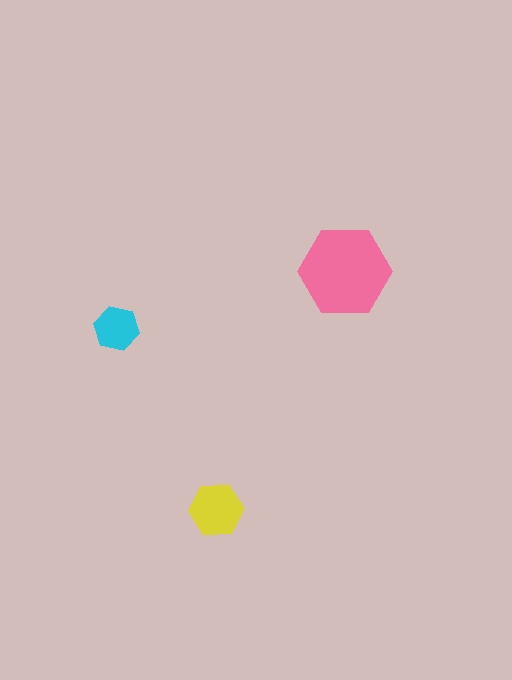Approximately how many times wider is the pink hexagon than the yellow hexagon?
About 1.5 times wider.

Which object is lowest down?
The yellow hexagon is bottommost.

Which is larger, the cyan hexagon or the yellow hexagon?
The yellow one.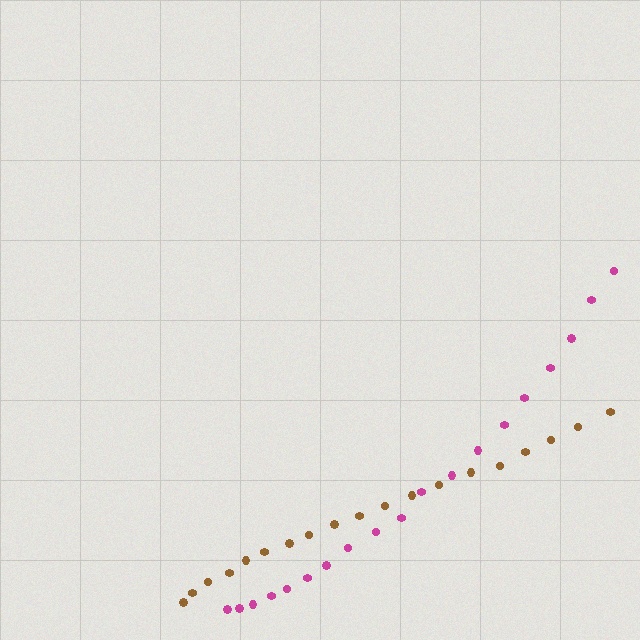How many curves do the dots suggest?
There are 2 distinct paths.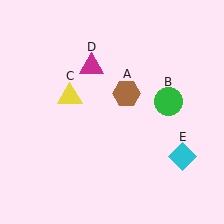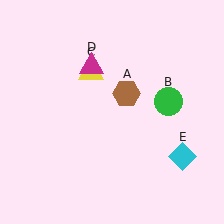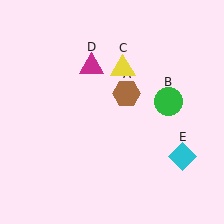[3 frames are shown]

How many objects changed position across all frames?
1 object changed position: yellow triangle (object C).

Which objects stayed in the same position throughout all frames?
Brown hexagon (object A) and green circle (object B) and magenta triangle (object D) and cyan diamond (object E) remained stationary.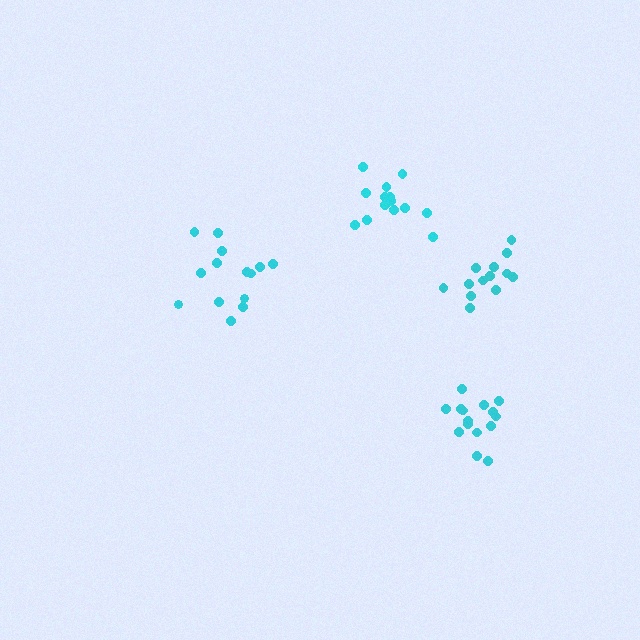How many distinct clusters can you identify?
There are 4 distinct clusters.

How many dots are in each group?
Group 1: 13 dots, Group 2: 14 dots, Group 3: 14 dots, Group 4: 15 dots (56 total).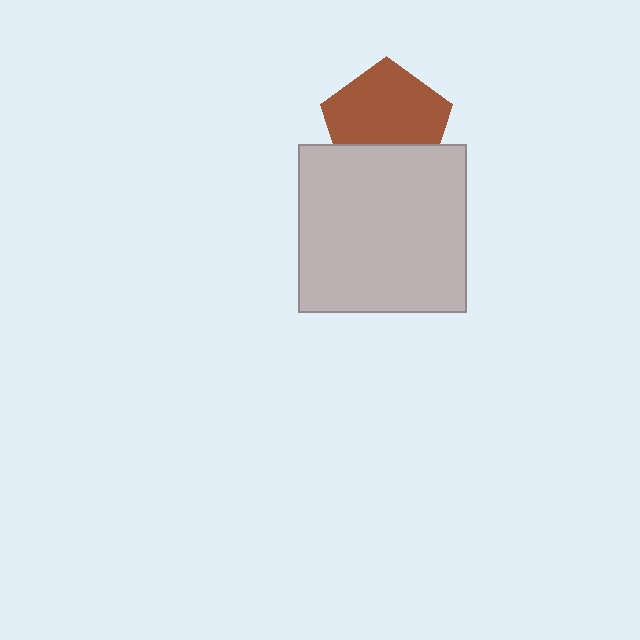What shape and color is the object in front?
The object in front is a light gray square.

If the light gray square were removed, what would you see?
You would see the complete brown pentagon.